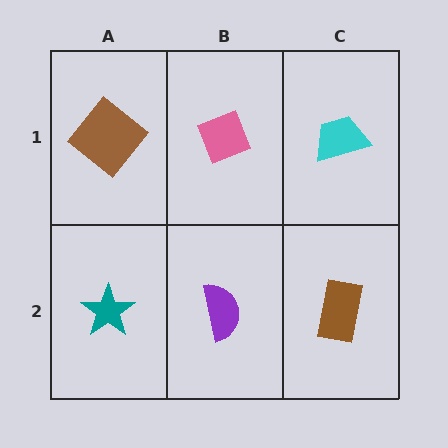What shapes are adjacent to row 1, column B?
A purple semicircle (row 2, column B), a brown diamond (row 1, column A), a cyan trapezoid (row 1, column C).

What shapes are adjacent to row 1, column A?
A teal star (row 2, column A), a pink diamond (row 1, column B).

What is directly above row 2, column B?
A pink diamond.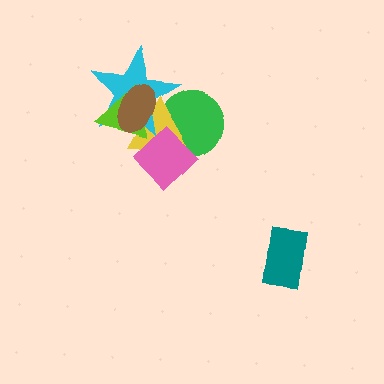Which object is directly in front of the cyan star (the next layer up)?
The lime triangle is directly in front of the cyan star.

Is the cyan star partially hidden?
Yes, it is partially covered by another shape.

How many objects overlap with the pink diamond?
2 objects overlap with the pink diamond.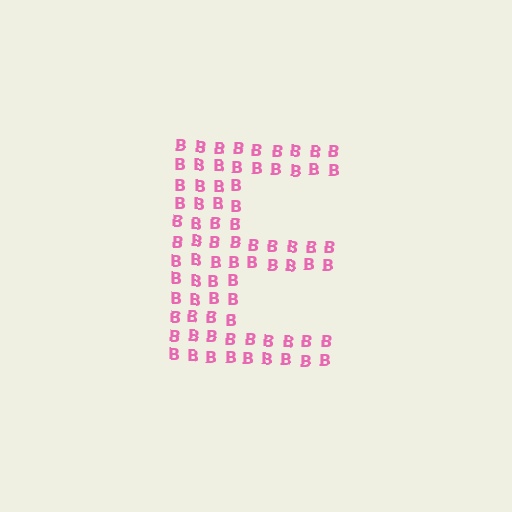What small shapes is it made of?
It is made of small letter B's.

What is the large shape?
The large shape is the letter E.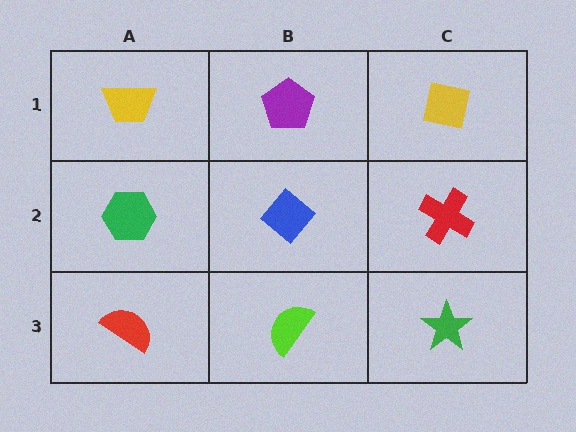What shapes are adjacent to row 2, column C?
A yellow square (row 1, column C), a green star (row 3, column C), a blue diamond (row 2, column B).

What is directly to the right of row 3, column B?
A green star.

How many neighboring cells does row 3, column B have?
3.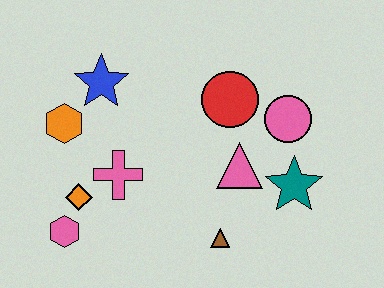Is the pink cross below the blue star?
Yes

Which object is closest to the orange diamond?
The pink hexagon is closest to the orange diamond.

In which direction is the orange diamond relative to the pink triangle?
The orange diamond is to the left of the pink triangle.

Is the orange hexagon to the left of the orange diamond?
Yes